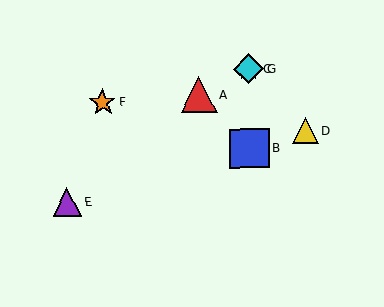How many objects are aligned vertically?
3 objects (B, C, G) are aligned vertically.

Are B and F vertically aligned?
No, B is at x≈250 and F is at x≈103.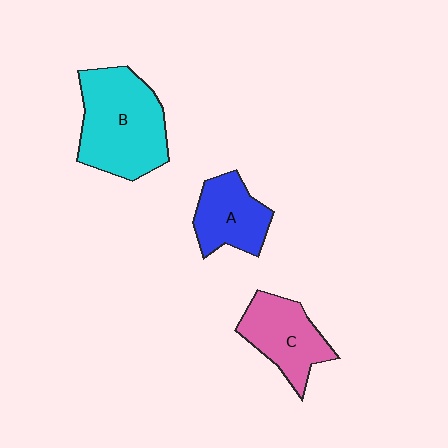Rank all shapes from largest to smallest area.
From largest to smallest: B (cyan), C (pink), A (blue).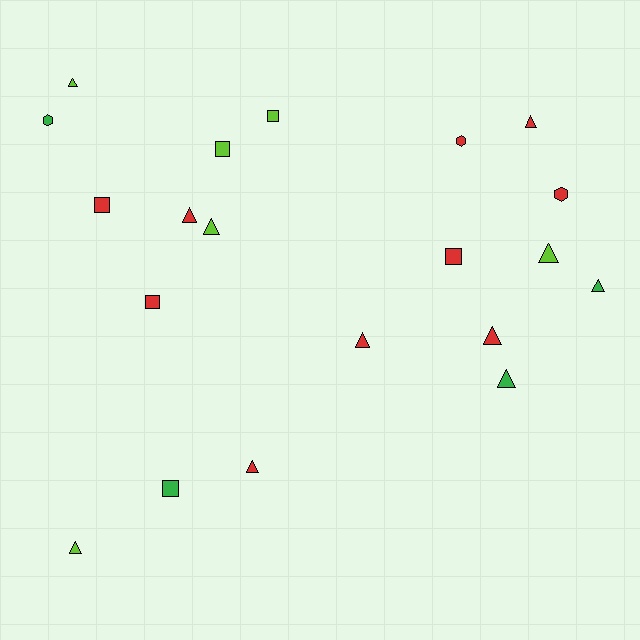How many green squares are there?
There is 1 green square.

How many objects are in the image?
There are 20 objects.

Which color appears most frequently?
Red, with 10 objects.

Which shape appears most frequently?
Triangle, with 11 objects.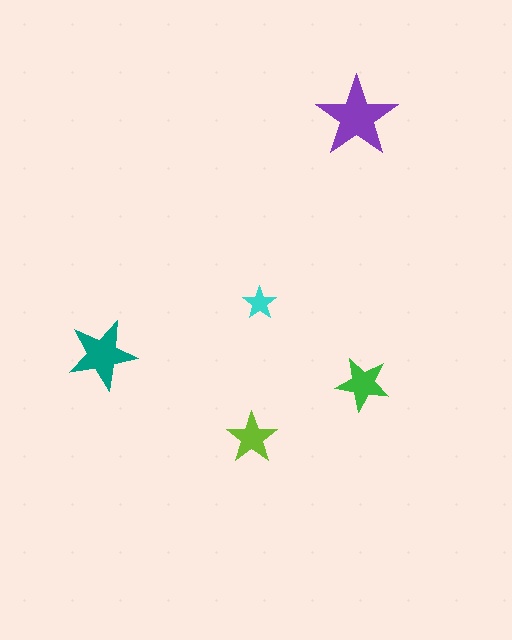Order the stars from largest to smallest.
the purple one, the teal one, the green one, the lime one, the cyan one.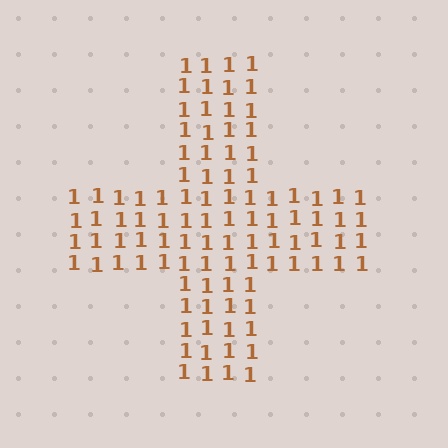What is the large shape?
The large shape is a cross.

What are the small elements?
The small elements are digit 1's.